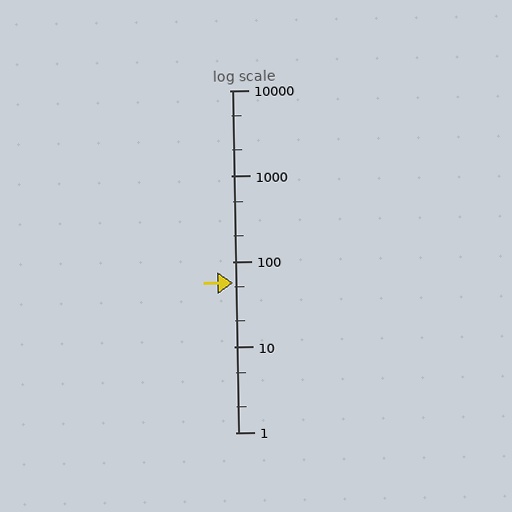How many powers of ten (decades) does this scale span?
The scale spans 4 decades, from 1 to 10000.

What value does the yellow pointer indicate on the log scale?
The pointer indicates approximately 56.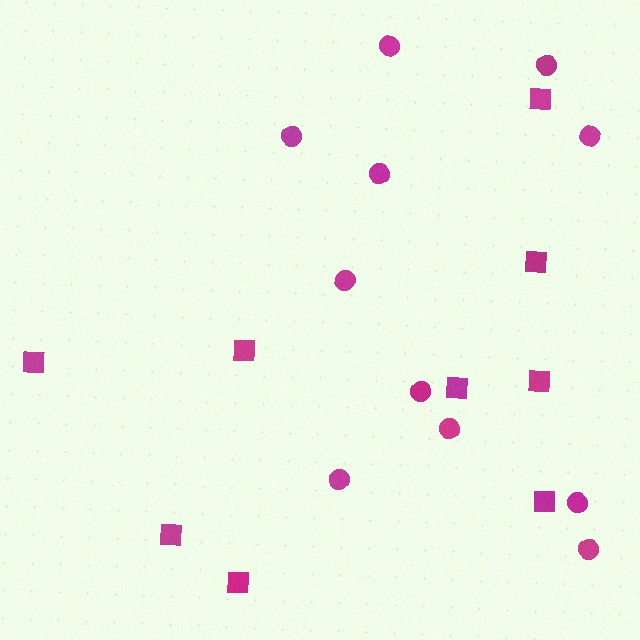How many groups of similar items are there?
There are 2 groups: one group of circles (11) and one group of squares (9).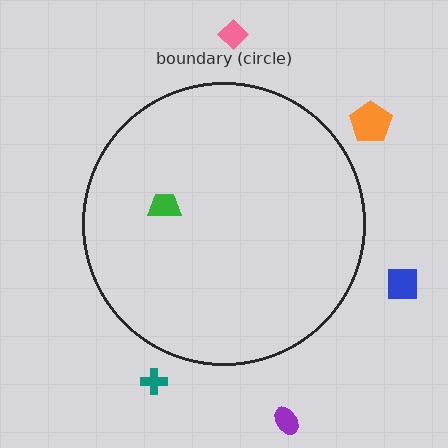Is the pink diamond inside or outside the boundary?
Outside.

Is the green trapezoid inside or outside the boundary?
Inside.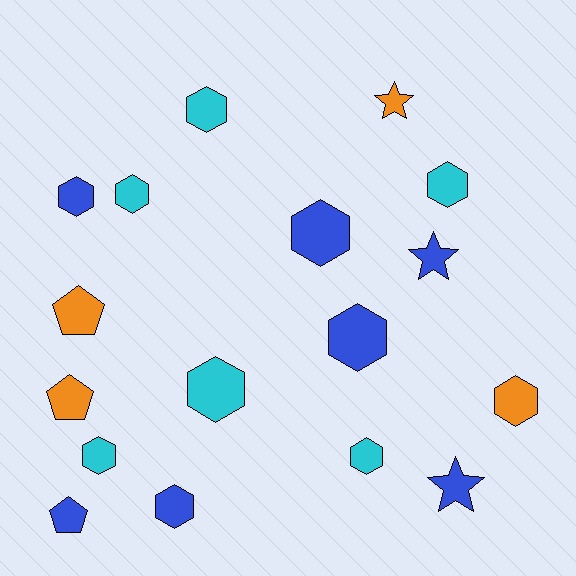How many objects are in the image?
There are 17 objects.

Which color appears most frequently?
Blue, with 7 objects.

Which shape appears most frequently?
Hexagon, with 11 objects.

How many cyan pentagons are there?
There are no cyan pentagons.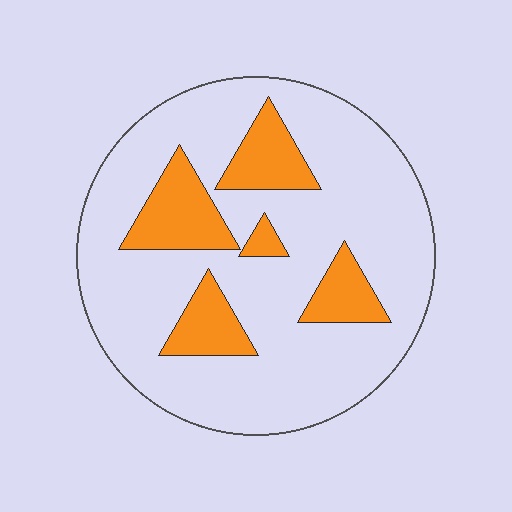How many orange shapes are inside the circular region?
5.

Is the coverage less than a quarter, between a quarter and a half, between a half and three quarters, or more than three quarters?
Less than a quarter.